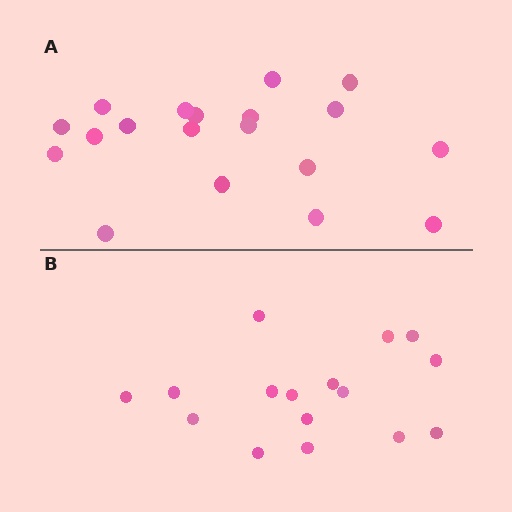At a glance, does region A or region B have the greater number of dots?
Region A (the top region) has more dots.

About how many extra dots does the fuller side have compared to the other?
Region A has just a few more — roughly 2 or 3 more dots than region B.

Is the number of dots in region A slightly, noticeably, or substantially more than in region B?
Region A has only slightly more — the two regions are fairly close. The ratio is roughly 1.2 to 1.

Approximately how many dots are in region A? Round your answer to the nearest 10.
About 20 dots. (The exact count is 19, which rounds to 20.)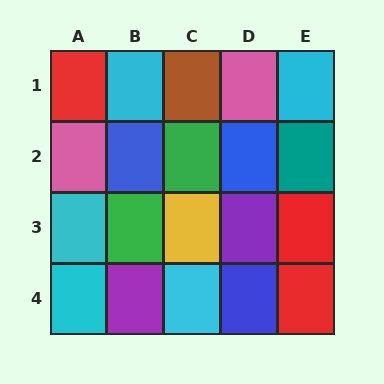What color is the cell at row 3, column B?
Green.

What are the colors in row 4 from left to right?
Cyan, purple, cyan, blue, red.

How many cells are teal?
1 cell is teal.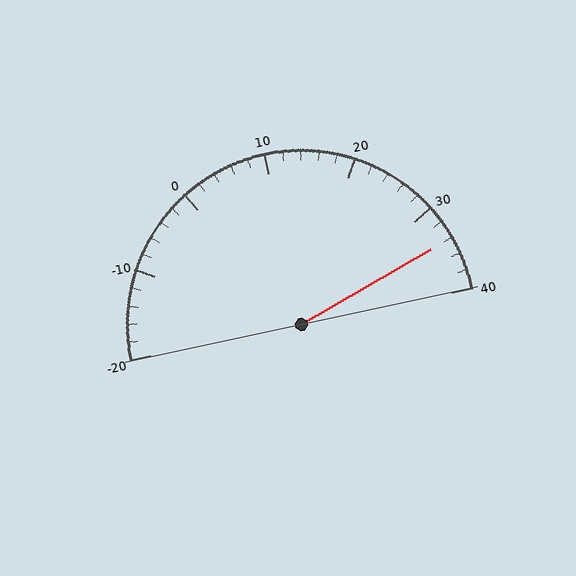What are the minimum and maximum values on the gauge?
The gauge ranges from -20 to 40.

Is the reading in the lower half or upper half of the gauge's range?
The reading is in the upper half of the range (-20 to 40).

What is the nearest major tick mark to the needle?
The nearest major tick mark is 30.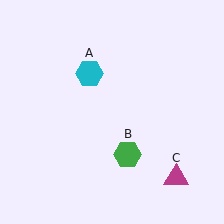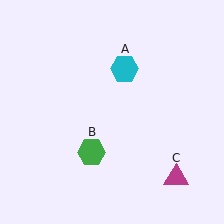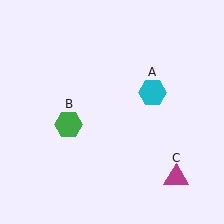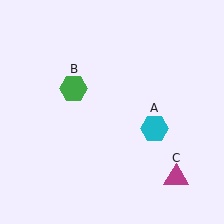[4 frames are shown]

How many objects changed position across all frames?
2 objects changed position: cyan hexagon (object A), green hexagon (object B).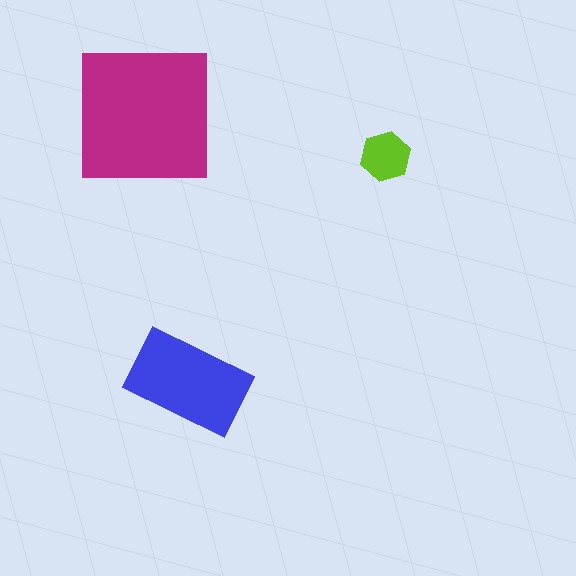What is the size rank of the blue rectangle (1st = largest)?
2nd.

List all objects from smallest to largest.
The lime hexagon, the blue rectangle, the magenta square.